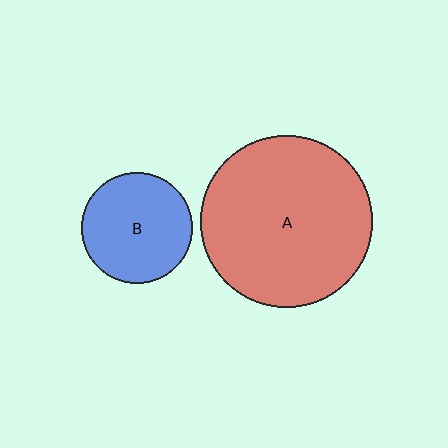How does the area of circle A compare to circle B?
Approximately 2.4 times.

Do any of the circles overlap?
No, none of the circles overlap.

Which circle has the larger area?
Circle A (red).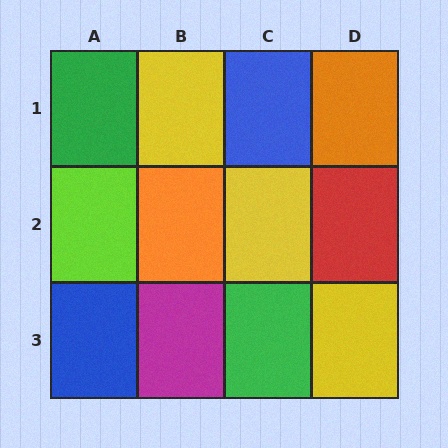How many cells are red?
1 cell is red.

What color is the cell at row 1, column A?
Green.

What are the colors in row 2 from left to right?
Lime, orange, yellow, red.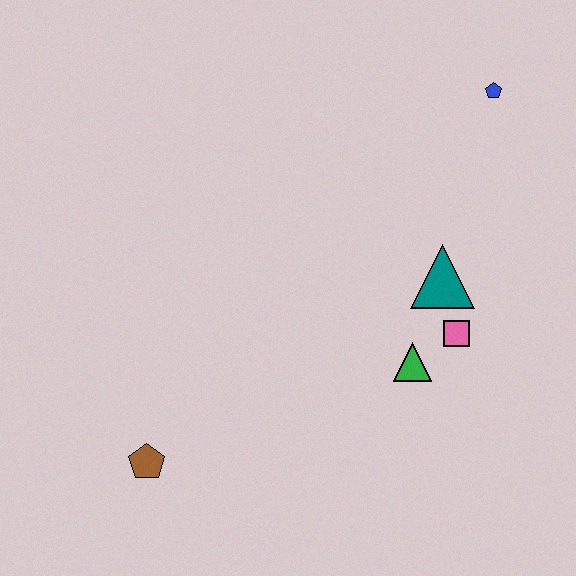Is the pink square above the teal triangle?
No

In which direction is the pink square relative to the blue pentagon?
The pink square is below the blue pentagon.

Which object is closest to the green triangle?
The pink square is closest to the green triangle.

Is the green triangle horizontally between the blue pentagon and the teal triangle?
No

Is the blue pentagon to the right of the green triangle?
Yes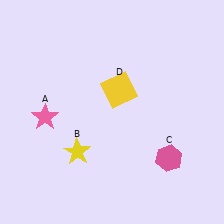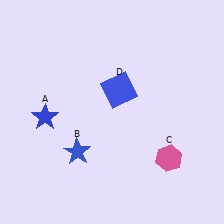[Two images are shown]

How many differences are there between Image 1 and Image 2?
There are 3 differences between the two images.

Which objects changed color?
A changed from pink to blue. B changed from yellow to blue. D changed from yellow to blue.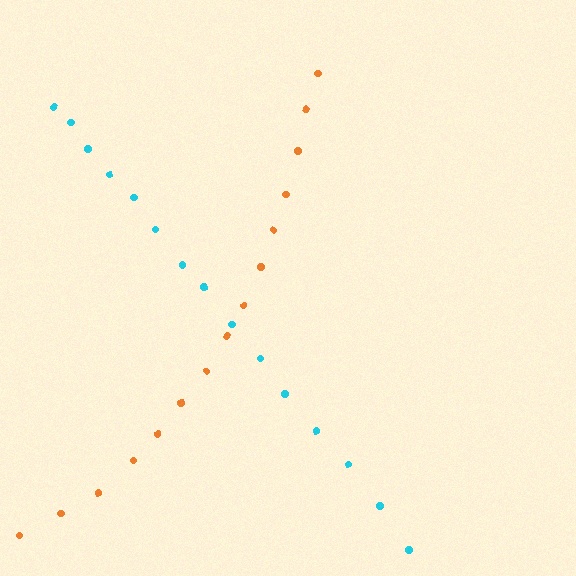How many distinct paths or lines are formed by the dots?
There are 2 distinct paths.